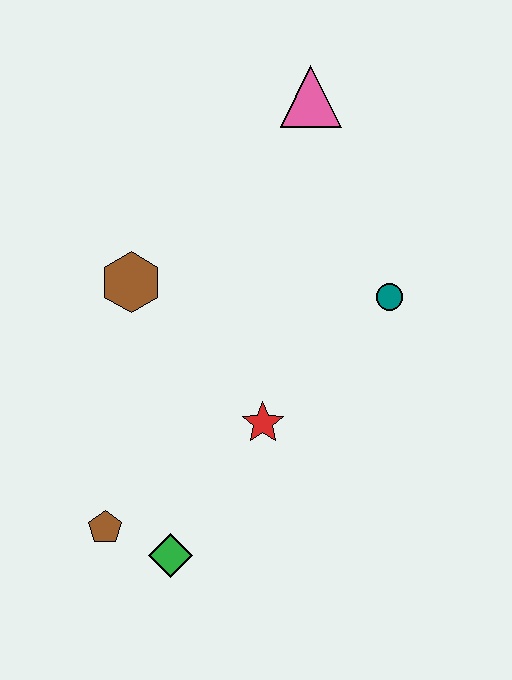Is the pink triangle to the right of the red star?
Yes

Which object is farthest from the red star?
The pink triangle is farthest from the red star.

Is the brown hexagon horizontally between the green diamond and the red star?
No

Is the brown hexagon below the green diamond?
No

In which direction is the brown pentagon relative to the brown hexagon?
The brown pentagon is below the brown hexagon.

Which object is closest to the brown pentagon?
The green diamond is closest to the brown pentagon.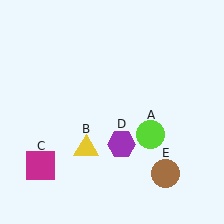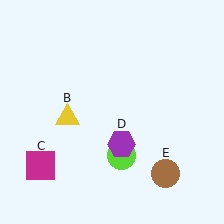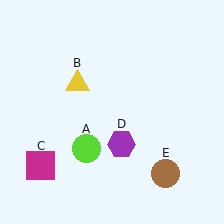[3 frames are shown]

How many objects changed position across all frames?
2 objects changed position: lime circle (object A), yellow triangle (object B).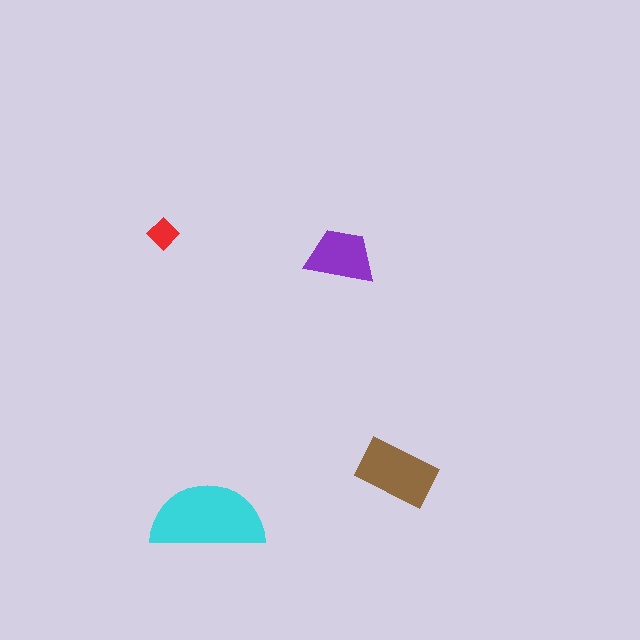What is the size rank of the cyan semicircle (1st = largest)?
1st.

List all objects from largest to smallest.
The cyan semicircle, the brown rectangle, the purple trapezoid, the red diamond.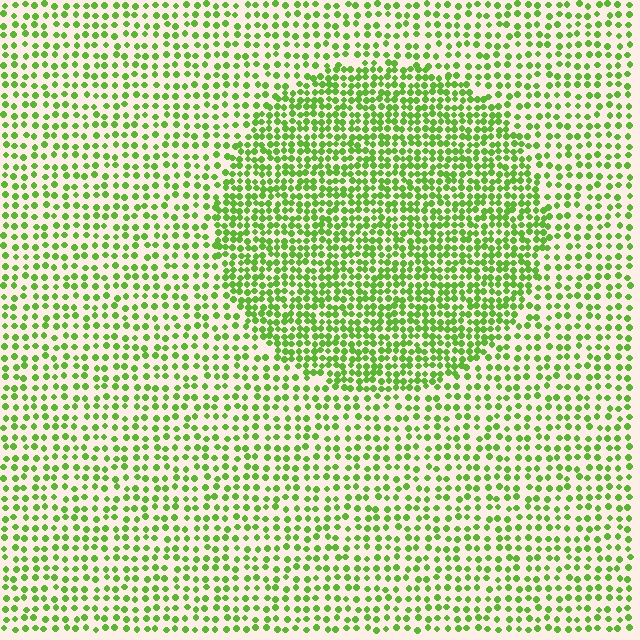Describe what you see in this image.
The image contains small lime elements arranged at two different densities. A circle-shaped region is visible where the elements are more densely packed than the surrounding area.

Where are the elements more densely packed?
The elements are more densely packed inside the circle boundary.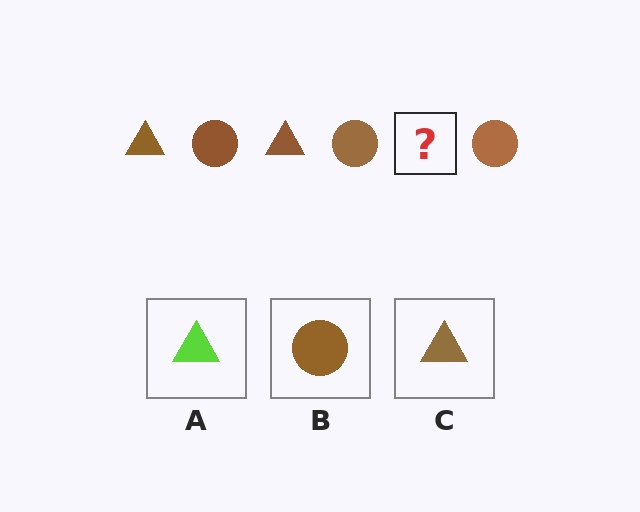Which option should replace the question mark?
Option C.